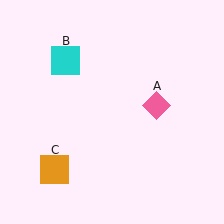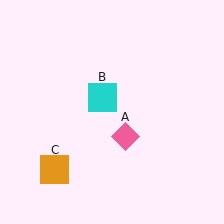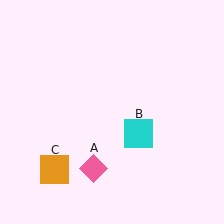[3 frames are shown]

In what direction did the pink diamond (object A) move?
The pink diamond (object A) moved down and to the left.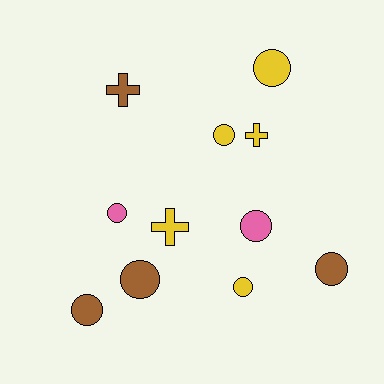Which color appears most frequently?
Yellow, with 5 objects.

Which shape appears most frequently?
Circle, with 8 objects.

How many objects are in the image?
There are 11 objects.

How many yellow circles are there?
There are 3 yellow circles.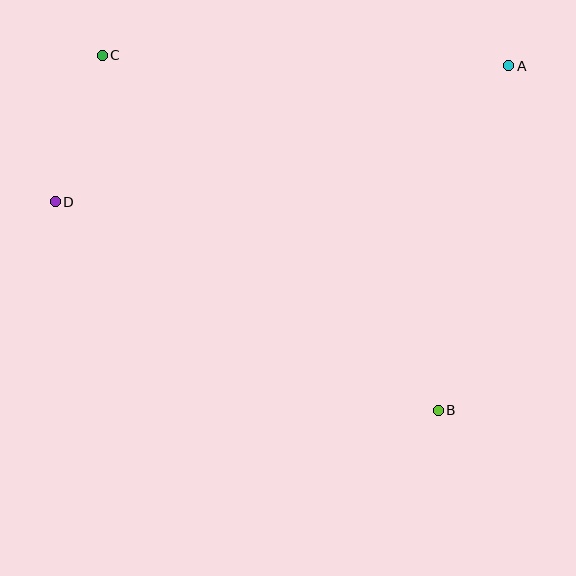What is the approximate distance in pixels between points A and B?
The distance between A and B is approximately 351 pixels.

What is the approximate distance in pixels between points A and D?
The distance between A and D is approximately 473 pixels.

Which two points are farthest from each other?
Points B and C are farthest from each other.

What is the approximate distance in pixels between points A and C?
The distance between A and C is approximately 407 pixels.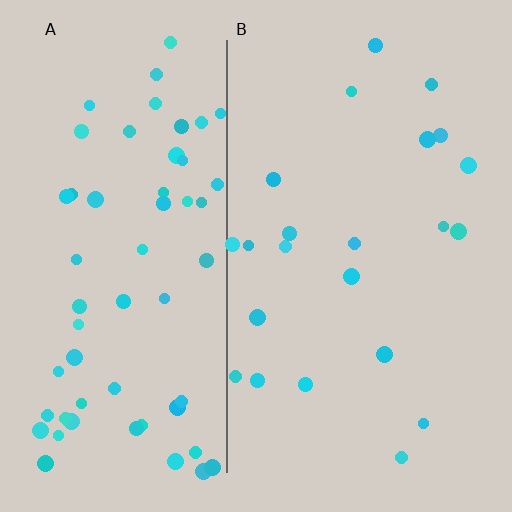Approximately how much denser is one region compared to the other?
Approximately 2.7× — region A over region B.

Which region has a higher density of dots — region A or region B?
A (the left).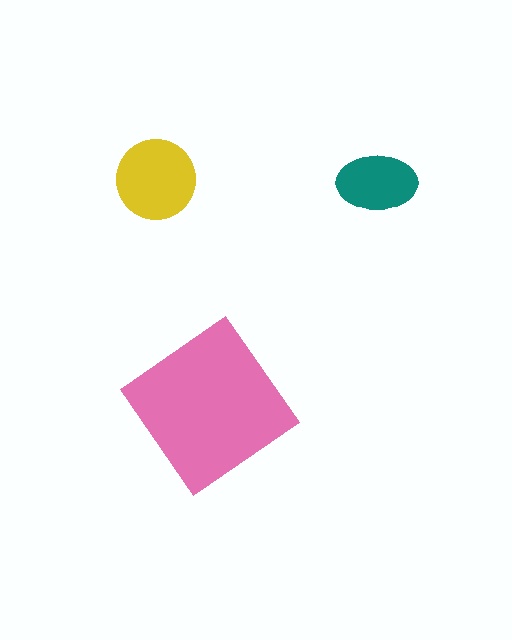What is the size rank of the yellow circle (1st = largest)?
2nd.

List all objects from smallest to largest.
The teal ellipse, the yellow circle, the pink diamond.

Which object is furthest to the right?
The teal ellipse is rightmost.